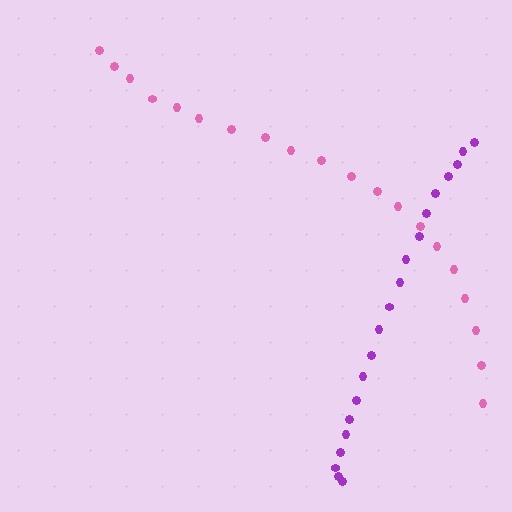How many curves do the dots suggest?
There are 2 distinct paths.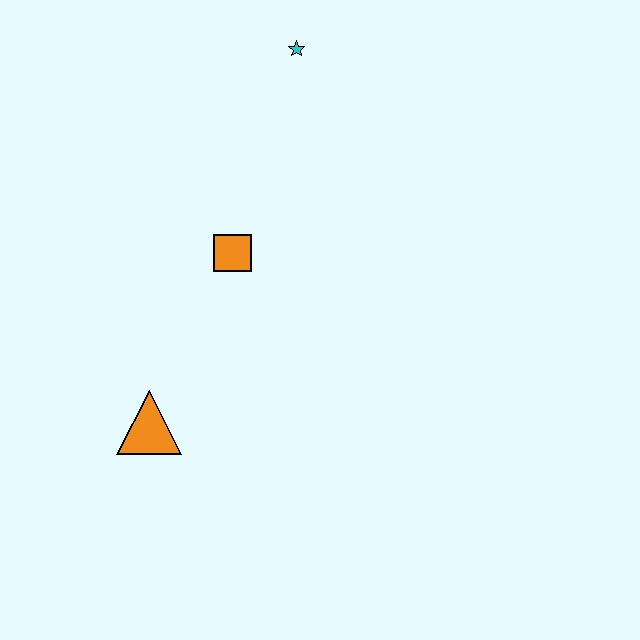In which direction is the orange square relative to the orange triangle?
The orange square is above the orange triangle.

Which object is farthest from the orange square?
The cyan star is farthest from the orange square.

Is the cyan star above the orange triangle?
Yes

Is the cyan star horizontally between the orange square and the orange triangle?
No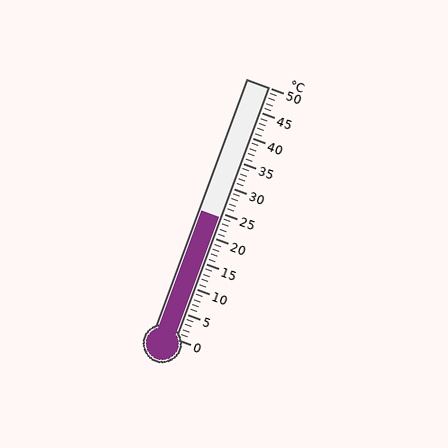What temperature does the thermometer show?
The thermometer shows approximately 24°C.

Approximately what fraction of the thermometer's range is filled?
The thermometer is filled to approximately 50% of its range.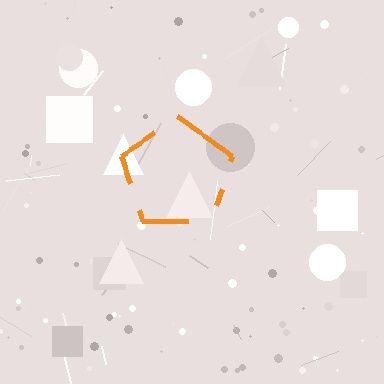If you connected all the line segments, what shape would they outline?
They would outline a pentagon.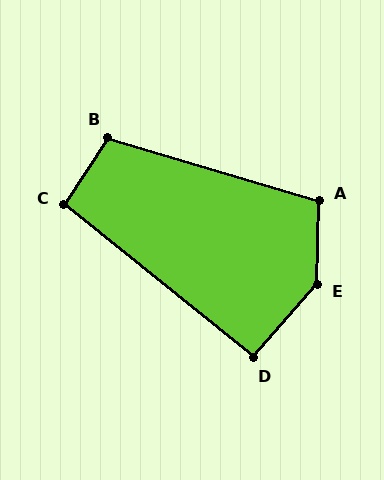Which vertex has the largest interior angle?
E, at approximately 140 degrees.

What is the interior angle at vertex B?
Approximately 106 degrees (obtuse).